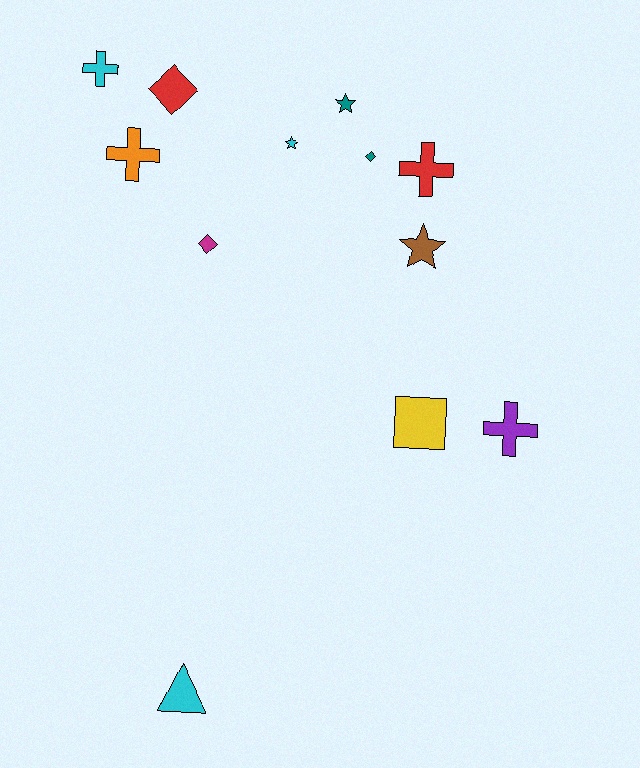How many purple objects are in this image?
There is 1 purple object.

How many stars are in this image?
There are 3 stars.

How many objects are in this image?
There are 12 objects.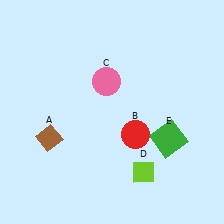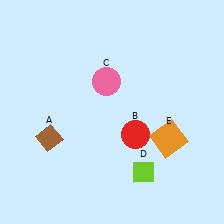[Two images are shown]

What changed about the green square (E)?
In Image 1, E is green. In Image 2, it changed to orange.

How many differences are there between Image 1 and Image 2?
There is 1 difference between the two images.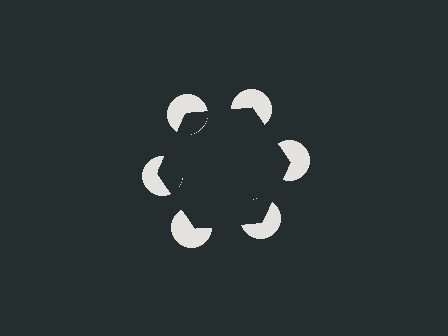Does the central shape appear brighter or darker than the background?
It typically appears slightly darker than the background, even though no actual brightness change is drawn.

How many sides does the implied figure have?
6 sides.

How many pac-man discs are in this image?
There are 6 — one at each vertex of the illusory hexagon.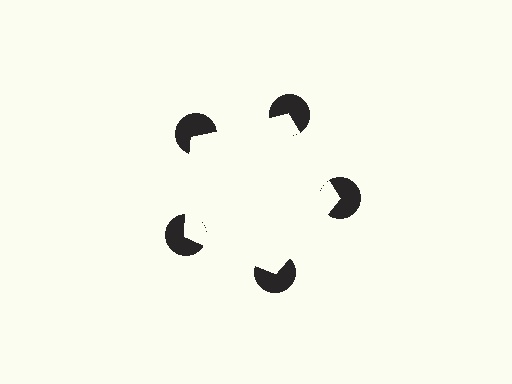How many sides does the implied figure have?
5 sides.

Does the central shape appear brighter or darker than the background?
It typically appears slightly brighter than the background, even though no actual brightness change is drawn.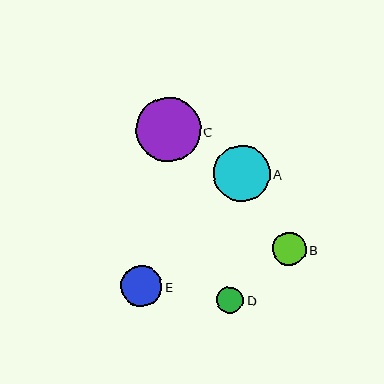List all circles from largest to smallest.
From largest to smallest: C, A, E, B, D.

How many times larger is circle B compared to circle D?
Circle B is approximately 1.2 times the size of circle D.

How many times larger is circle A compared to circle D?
Circle A is approximately 2.1 times the size of circle D.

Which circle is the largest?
Circle C is the largest with a size of approximately 64 pixels.